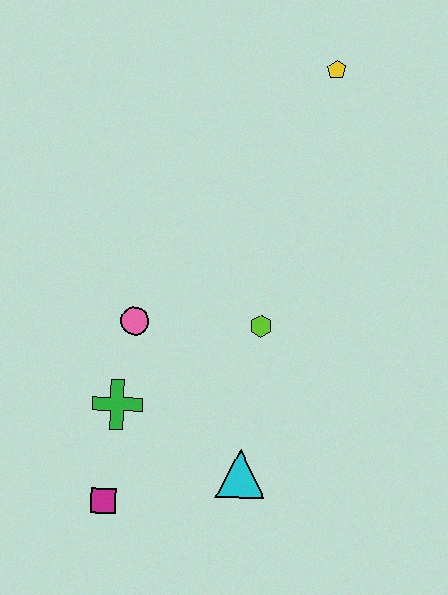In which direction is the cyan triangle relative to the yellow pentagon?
The cyan triangle is below the yellow pentagon.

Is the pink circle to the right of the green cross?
Yes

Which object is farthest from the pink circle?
The yellow pentagon is farthest from the pink circle.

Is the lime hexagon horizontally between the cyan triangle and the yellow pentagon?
Yes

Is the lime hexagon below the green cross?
No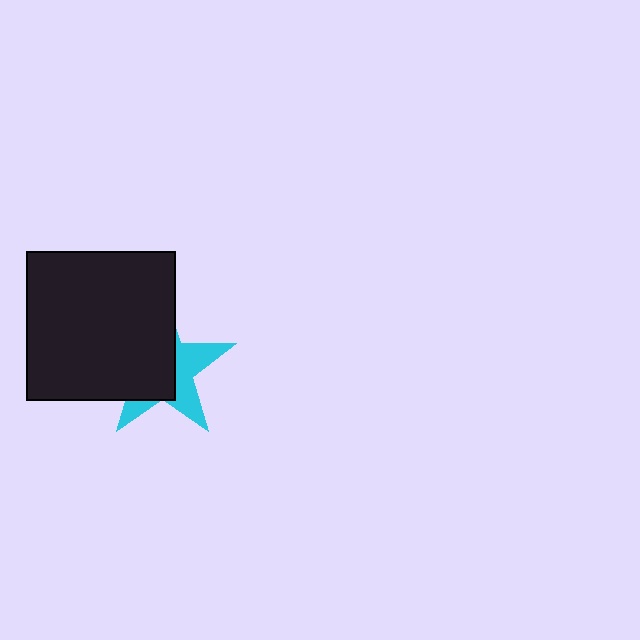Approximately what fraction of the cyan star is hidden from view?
Roughly 60% of the cyan star is hidden behind the black square.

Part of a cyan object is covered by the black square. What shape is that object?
It is a star.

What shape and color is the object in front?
The object in front is a black square.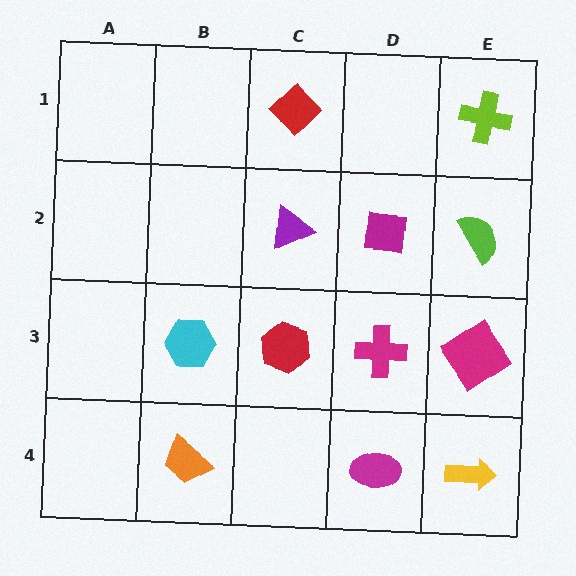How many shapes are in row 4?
3 shapes.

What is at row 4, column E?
A yellow arrow.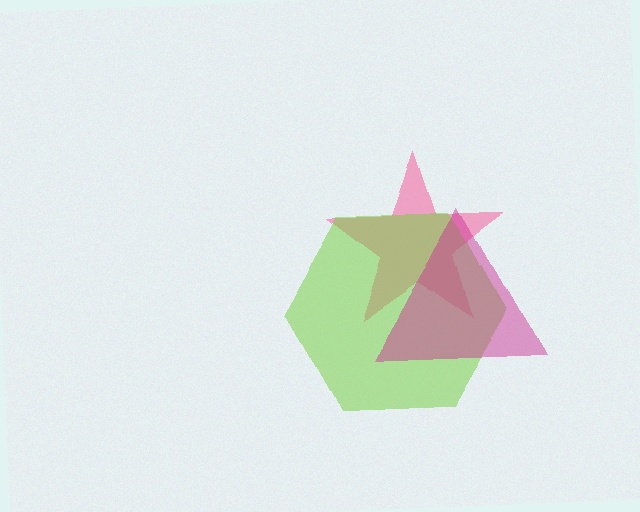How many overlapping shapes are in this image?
There are 3 overlapping shapes in the image.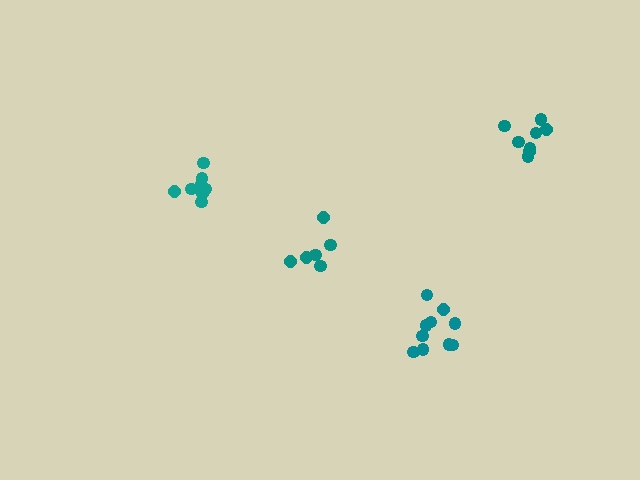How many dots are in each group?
Group 1: 8 dots, Group 2: 10 dots, Group 3: 8 dots, Group 4: 6 dots (32 total).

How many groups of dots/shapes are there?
There are 4 groups.